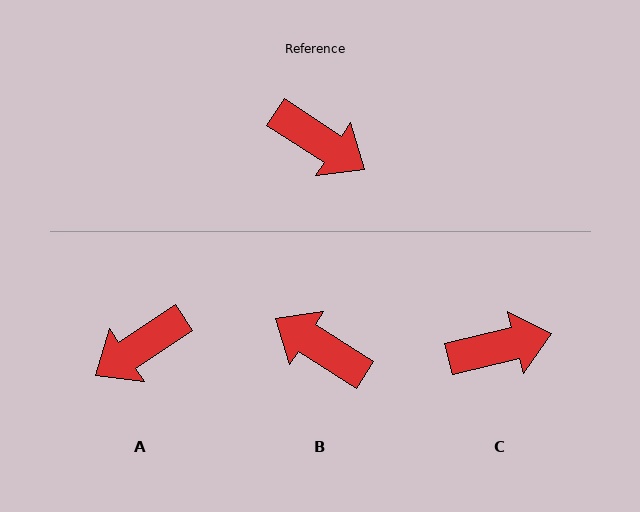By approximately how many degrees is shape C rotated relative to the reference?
Approximately 47 degrees counter-clockwise.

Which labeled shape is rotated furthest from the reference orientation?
B, about 179 degrees away.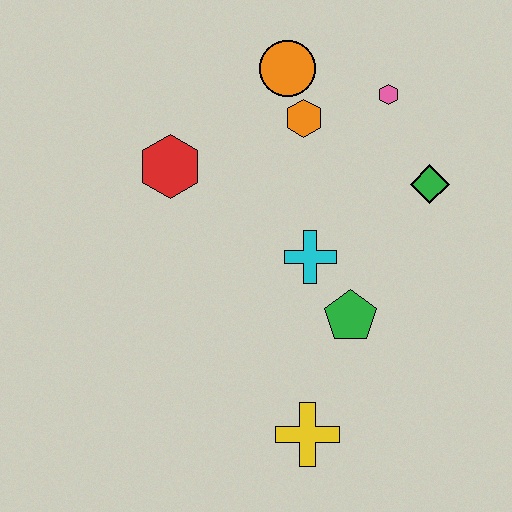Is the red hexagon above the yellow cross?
Yes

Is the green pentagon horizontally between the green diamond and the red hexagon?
Yes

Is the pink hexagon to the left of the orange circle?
No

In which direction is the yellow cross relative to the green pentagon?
The yellow cross is below the green pentagon.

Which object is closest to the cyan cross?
The green pentagon is closest to the cyan cross.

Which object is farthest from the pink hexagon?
The yellow cross is farthest from the pink hexagon.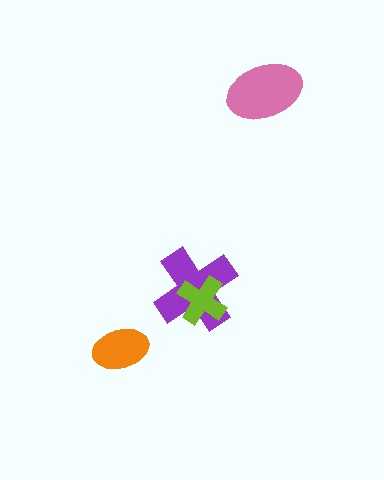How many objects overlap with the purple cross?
1 object overlaps with the purple cross.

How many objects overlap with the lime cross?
1 object overlaps with the lime cross.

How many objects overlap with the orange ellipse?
0 objects overlap with the orange ellipse.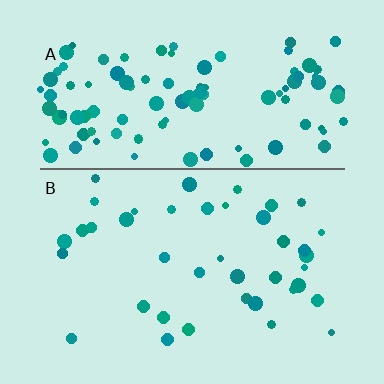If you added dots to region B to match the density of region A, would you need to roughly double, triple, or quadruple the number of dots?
Approximately triple.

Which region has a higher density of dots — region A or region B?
A (the top).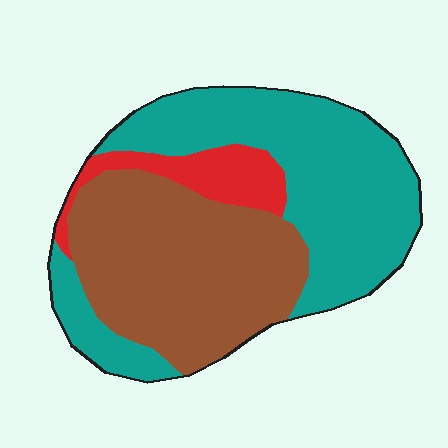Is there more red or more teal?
Teal.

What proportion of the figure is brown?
Brown takes up about two fifths (2/5) of the figure.